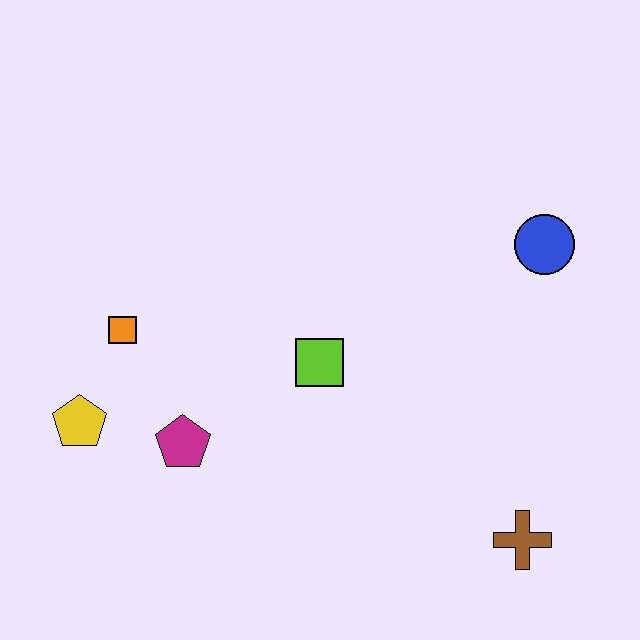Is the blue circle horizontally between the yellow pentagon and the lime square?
No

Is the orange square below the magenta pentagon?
No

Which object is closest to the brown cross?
The lime square is closest to the brown cross.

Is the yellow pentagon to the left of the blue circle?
Yes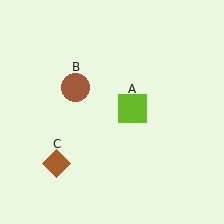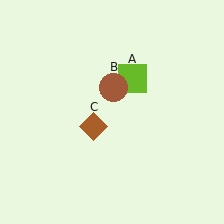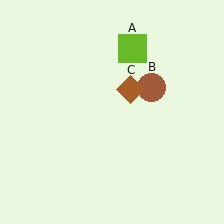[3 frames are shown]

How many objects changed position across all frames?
3 objects changed position: lime square (object A), brown circle (object B), brown diamond (object C).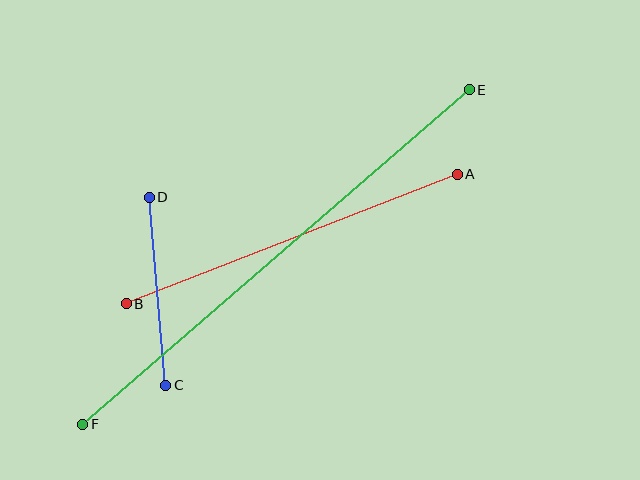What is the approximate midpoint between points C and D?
The midpoint is at approximately (158, 291) pixels.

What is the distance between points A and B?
The distance is approximately 355 pixels.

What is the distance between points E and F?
The distance is approximately 511 pixels.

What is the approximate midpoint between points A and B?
The midpoint is at approximately (292, 239) pixels.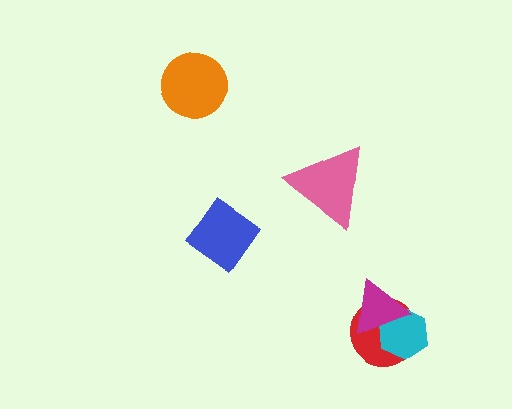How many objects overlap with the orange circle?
0 objects overlap with the orange circle.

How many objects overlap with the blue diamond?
0 objects overlap with the blue diamond.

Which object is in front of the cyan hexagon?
The magenta triangle is in front of the cyan hexagon.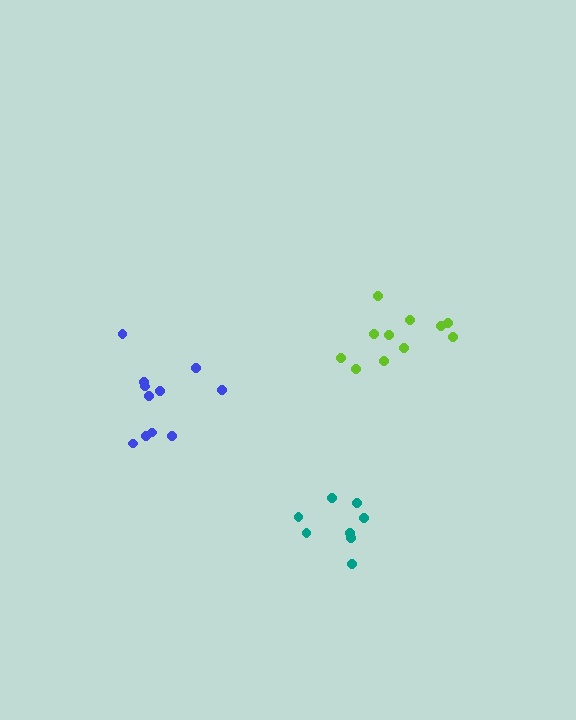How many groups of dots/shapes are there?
There are 3 groups.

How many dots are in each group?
Group 1: 8 dots, Group 2: 11 dots, Group 3: 11 dots (30 total).